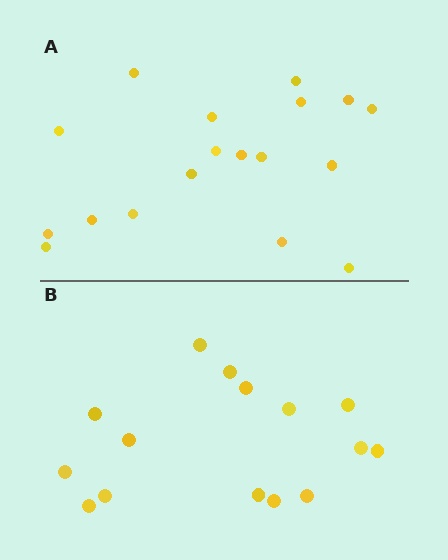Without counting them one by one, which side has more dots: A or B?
Region A (the top region) has more dots.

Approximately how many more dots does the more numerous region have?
Region A has just a few more — roughly 2 or 3 more dots than region B.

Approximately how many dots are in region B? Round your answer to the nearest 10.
About 20 dots. (The exact count is 15, which rounds to 20.)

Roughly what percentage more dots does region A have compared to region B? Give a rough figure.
About 20% more.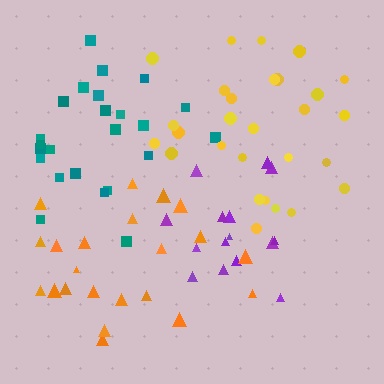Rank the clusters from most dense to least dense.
yellow, purple, teal, orange.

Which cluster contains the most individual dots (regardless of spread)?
Yellow (28).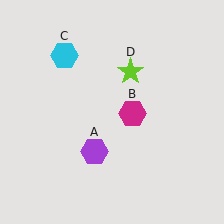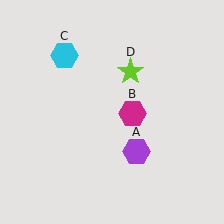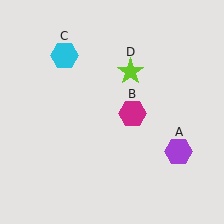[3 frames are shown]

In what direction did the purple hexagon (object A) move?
The purple hexagon (object A) moved right.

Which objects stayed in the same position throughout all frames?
Magenta hexagon (object B) and cyan hexagon (object C) and lime star (object D) remained stationary.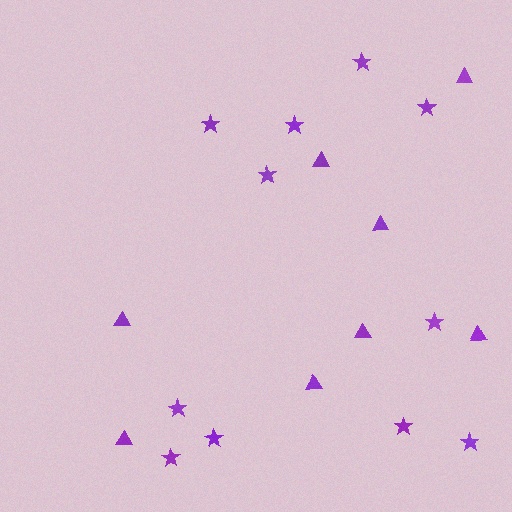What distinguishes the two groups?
There are 2 groups: one group of triangles (8) and one group of stars (11).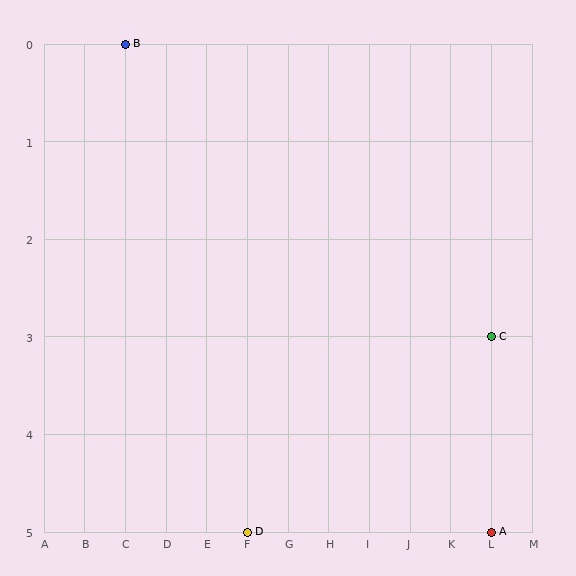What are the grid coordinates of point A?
Point A is at grid coordinates (L, 5).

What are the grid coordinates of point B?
Point B is at grid coordinates (C, 0).